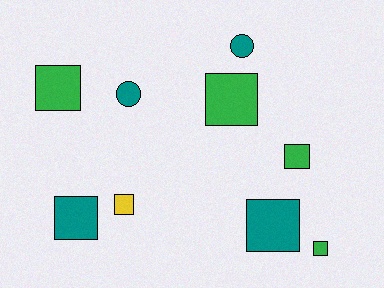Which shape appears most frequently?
Square, with 7 objects.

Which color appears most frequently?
Teal, with 4 objects.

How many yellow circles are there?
There are no yellow circles.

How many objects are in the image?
There are 9 objects.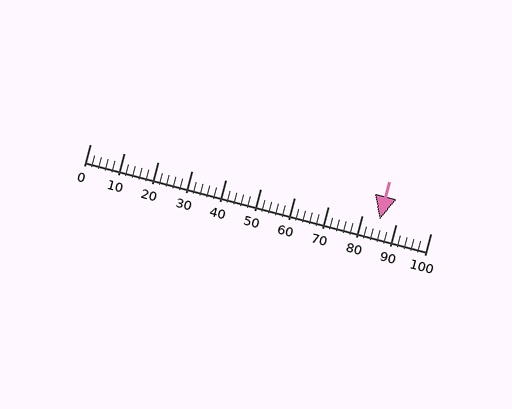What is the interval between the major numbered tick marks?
The major tick marks are spaced 10 units apart.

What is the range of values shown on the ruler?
The ruler shows values from 0 to 100.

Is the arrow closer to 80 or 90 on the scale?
The arrow is closer to 90.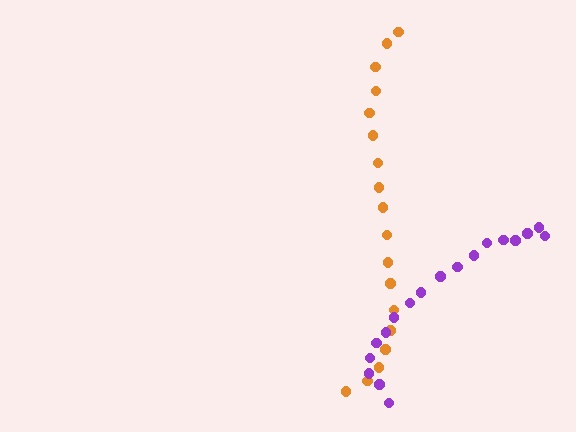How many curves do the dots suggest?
There are 2 distinct paths.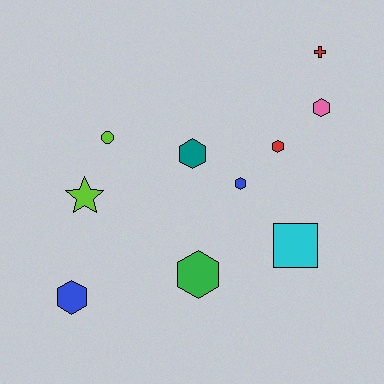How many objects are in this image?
There are 10 objects.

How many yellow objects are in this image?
There are no yellow objects.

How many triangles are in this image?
There are no triangles.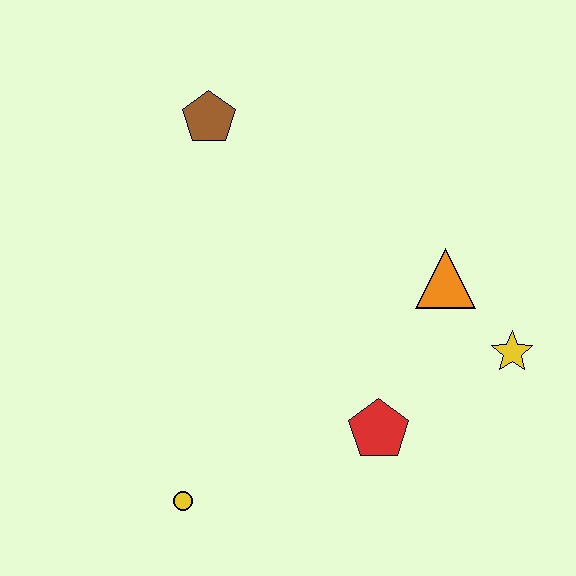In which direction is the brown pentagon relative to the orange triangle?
The brown pentagon is to the left of the orange triangle.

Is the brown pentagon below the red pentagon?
No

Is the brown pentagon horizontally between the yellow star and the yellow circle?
Yes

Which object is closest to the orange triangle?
The yellow star is closest to the orange triangle.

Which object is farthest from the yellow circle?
The brown pentagon is farthest from the yellow circle.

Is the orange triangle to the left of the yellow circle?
No